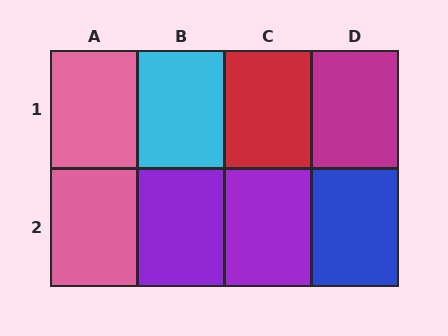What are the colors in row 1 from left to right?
Pink, cyan, red, magenta.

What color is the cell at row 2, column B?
Purple.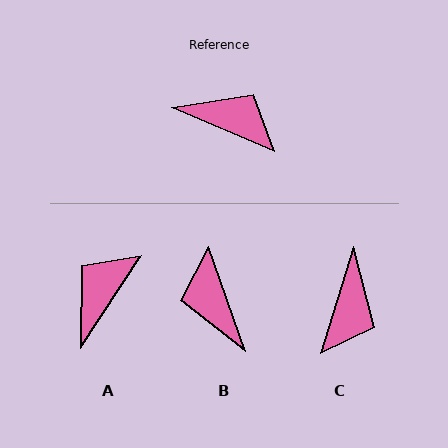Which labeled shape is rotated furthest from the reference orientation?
B, about 133 degrees away.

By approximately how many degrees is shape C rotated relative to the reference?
Approximately 84 degrees clockwise.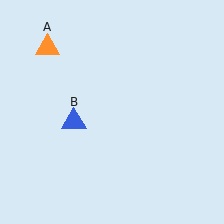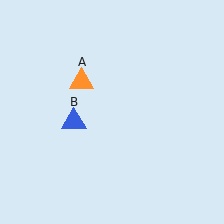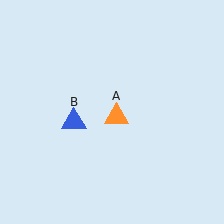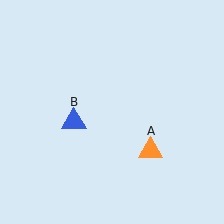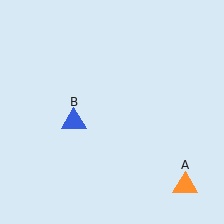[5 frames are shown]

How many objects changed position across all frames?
1 object changed position: orange triangle (object A).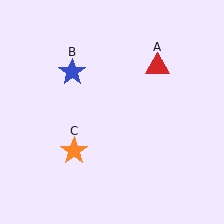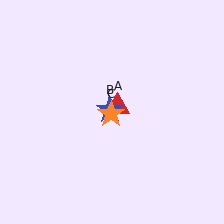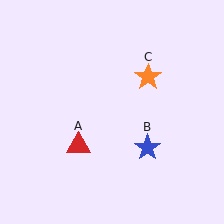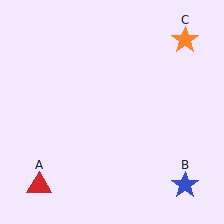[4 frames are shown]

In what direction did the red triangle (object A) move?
The red triangle (object A) moved down and to the left.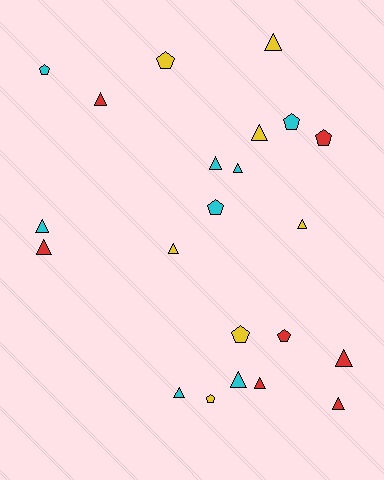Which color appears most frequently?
Cyan, with 8 objects.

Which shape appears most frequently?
Triangle, with 14 objects.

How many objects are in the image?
There are 22 objects.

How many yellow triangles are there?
There are 4 yellow triangles.